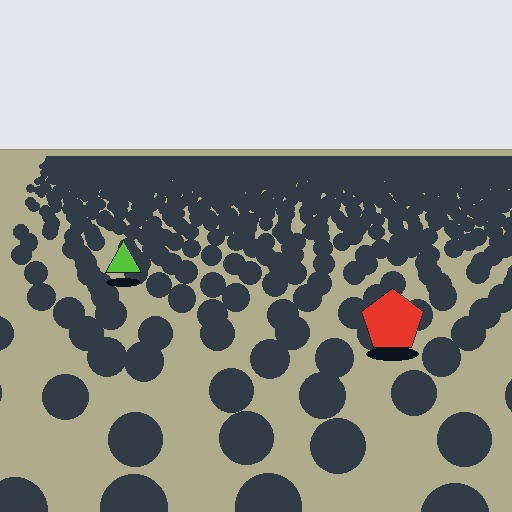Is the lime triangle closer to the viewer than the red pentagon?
No. The red pentagon is closer — you can tell from the texture gradient: the ground texture is coarser near it.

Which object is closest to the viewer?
The red pentagon is closest. The texture marks near it are larger and more spread out.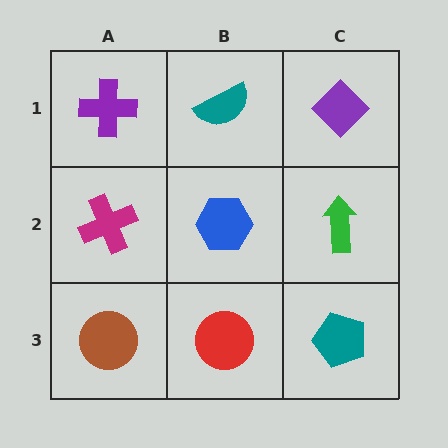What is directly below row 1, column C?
A green arrow.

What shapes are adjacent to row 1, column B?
A blue hexagon (row 2, column B), a purple cross (row 1, column A), a purple diamond (row 1, column C).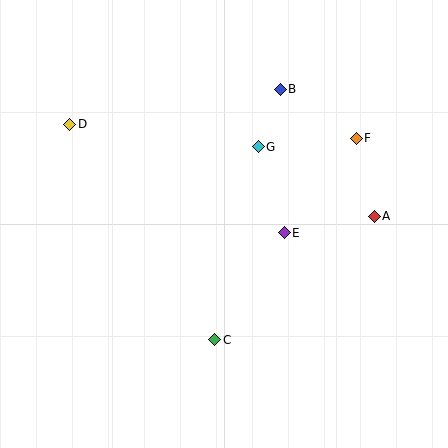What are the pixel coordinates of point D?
Point D is at (70, 124).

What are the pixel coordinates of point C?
Point C is at (215, 340).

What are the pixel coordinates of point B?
Point B is at (280, 89).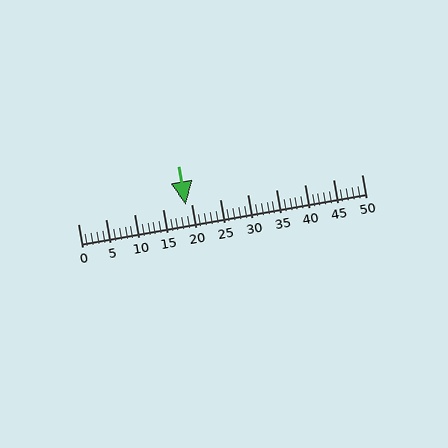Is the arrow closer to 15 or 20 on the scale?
The arrow is closer to 20.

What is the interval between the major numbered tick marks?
The major tick marks are spaced 5 units apart.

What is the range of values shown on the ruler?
The ruler shows values from 0 to 50.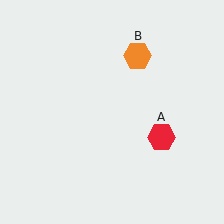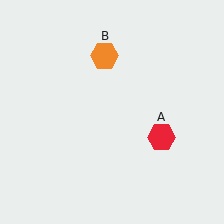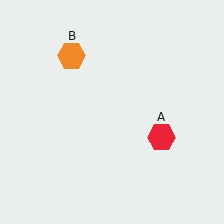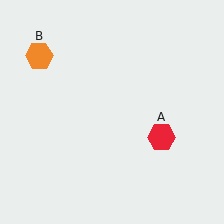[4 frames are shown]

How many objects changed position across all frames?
1 object changed position: orange hexagon (object B).